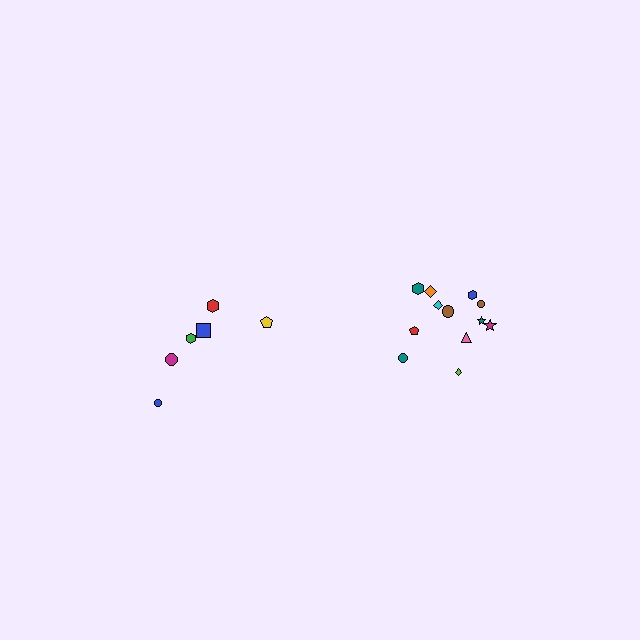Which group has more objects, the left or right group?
The right group.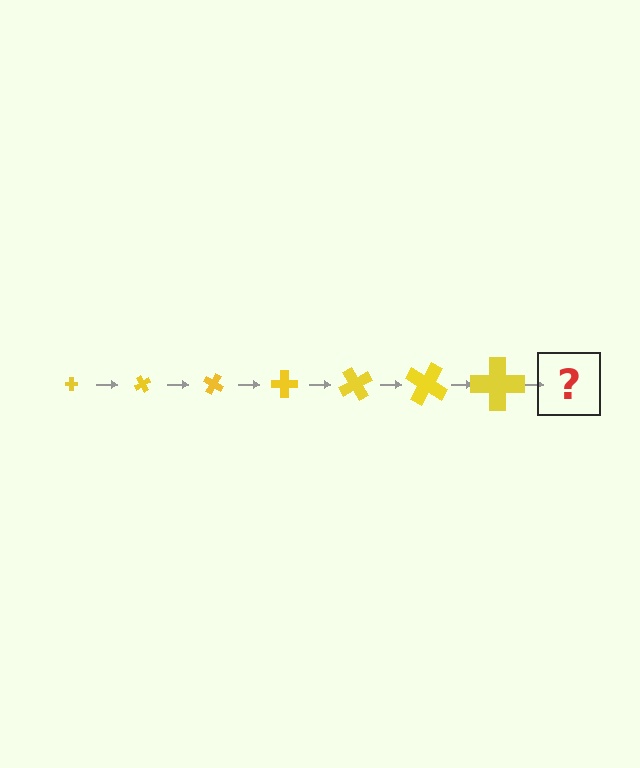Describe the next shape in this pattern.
It should be a cross, larger than the previous one and rotated 420 degrees from the start.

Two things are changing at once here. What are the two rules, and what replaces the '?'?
The two rules are that the cross grows larger each step and it rotates 60 degrees each step. The '?' should be a cross, larger than the previous one and rotated 420 degrees from the start.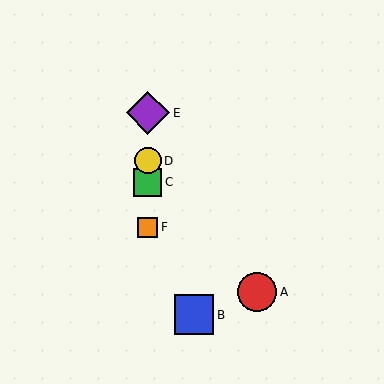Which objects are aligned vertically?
Objects C, D, E, F are aligned vertically.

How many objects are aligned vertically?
4 objects (C, D, E, F) are aligned vertically.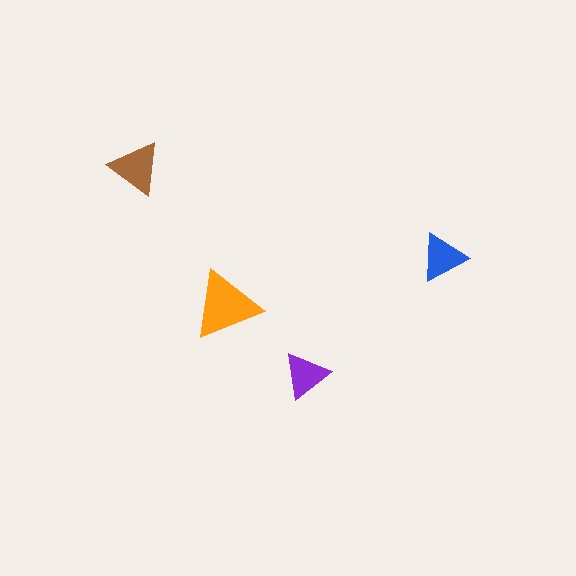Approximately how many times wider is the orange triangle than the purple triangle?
About 1.5 times wider.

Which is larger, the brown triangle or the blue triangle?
The brown one.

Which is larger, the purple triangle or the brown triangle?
The brown one.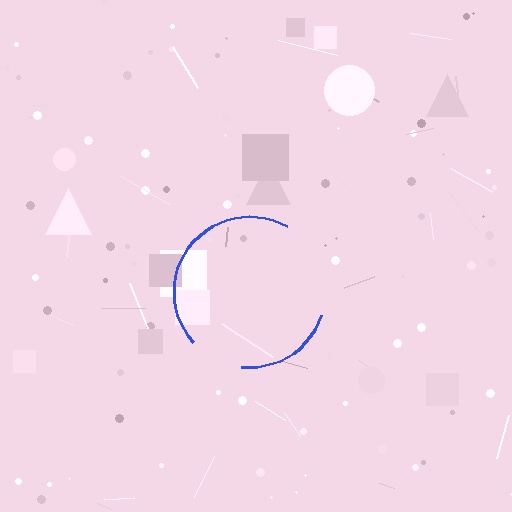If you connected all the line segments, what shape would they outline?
They would outline a circle.